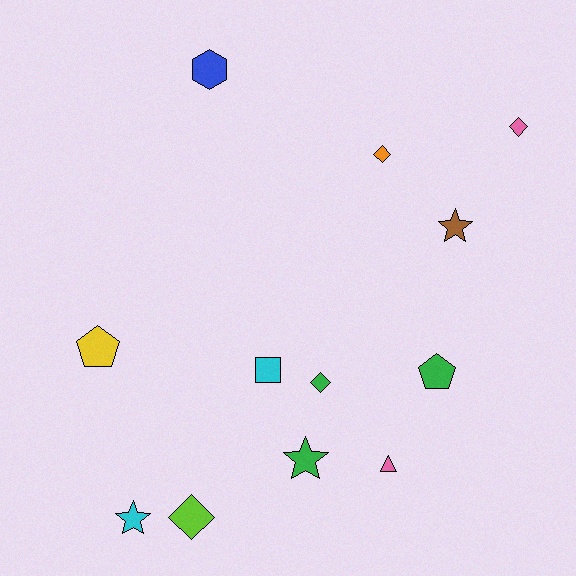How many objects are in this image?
There are 12 objects.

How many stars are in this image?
There are 3 stars.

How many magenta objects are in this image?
There are no magenta objects.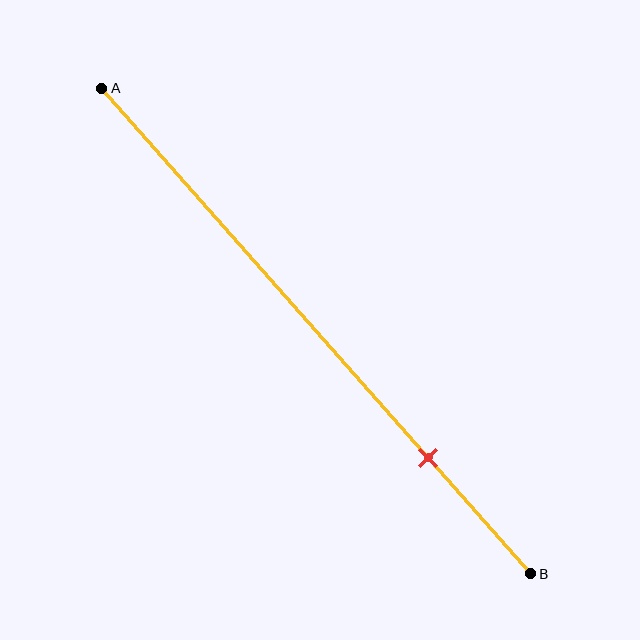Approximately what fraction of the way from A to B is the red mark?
The red mark is approximately 75% of the way from A to B.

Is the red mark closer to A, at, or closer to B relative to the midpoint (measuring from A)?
The red mark is closer to point B than the midpoint of segment AB.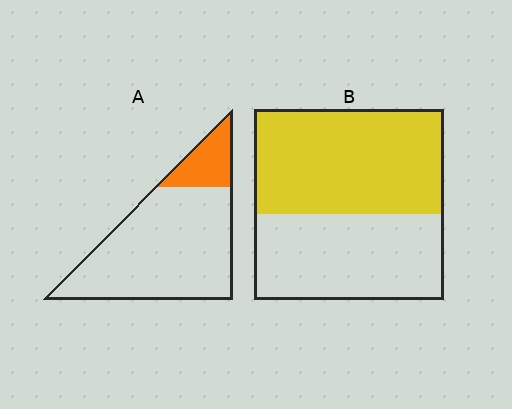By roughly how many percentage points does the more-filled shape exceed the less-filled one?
By roughly 40 percentage points (B over A).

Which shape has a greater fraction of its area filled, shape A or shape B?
Shape B.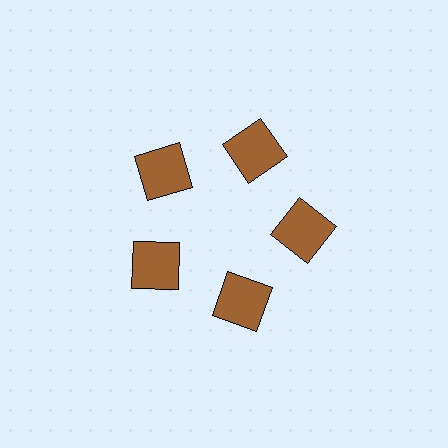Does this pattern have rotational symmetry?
Yes, this pattern has 5-fold rotational symmetry. It looks the same after rotating 72 degrees around the center.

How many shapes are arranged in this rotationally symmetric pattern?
There are 5 shapes, arranged in 5 groups of 1.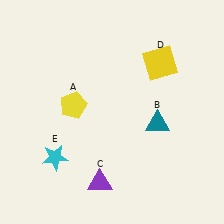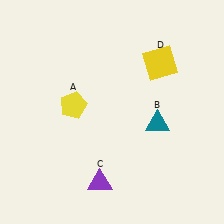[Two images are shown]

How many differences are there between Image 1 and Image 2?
There is 1 difference between the two images.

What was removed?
The cyan star (E) was removed in Image 2.